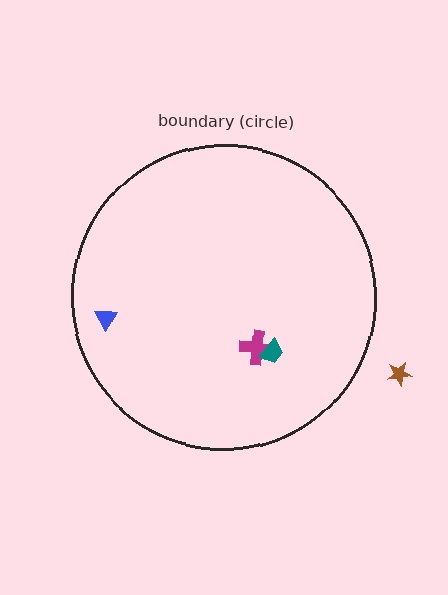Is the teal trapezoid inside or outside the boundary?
Inside.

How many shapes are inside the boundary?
3 inside, 1 outside.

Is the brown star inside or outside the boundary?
Outside.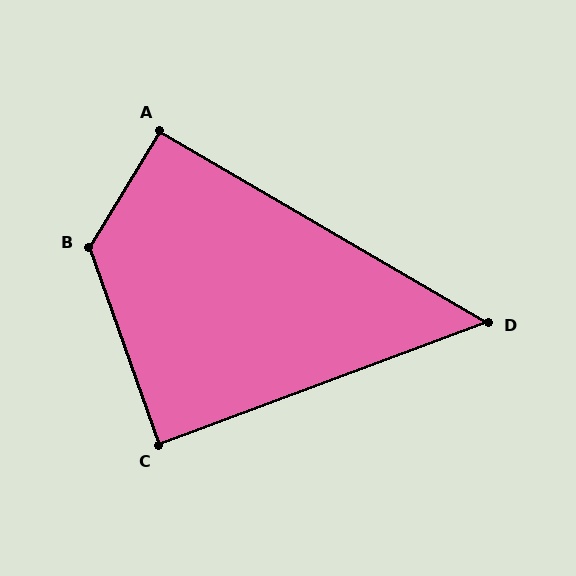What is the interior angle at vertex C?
Approximately 89 degrees (approximately right).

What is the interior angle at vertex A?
Approximately 91 degrees (approximately right).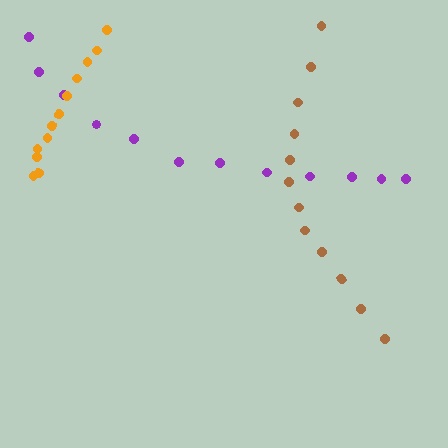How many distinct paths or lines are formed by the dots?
There are 3 distinct paths.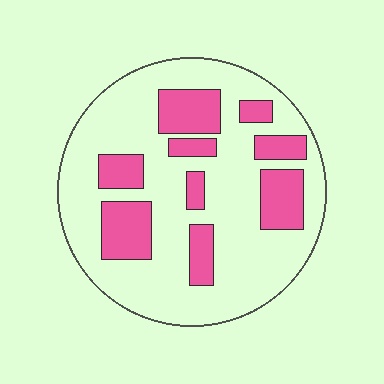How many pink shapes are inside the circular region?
9.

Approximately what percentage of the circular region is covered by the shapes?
Approximately 25%.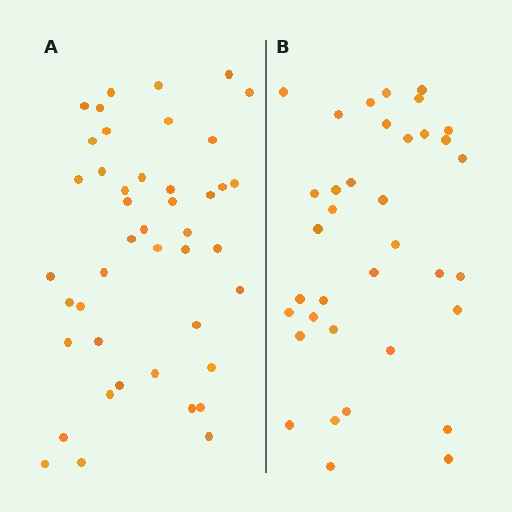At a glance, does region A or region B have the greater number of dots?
Region A (the left region) has more dots.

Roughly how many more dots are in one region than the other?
Region A has roughly 8 or so more dots than region B.